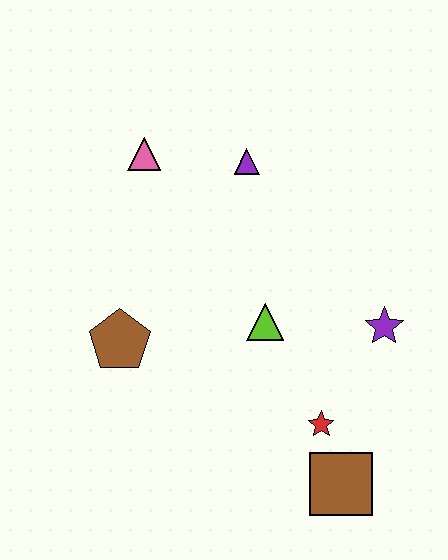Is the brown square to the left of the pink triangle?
No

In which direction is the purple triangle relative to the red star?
The purple triangle is above the red star.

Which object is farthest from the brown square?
The pink triangle is farthest from the brown square.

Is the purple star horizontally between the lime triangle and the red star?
No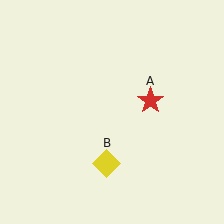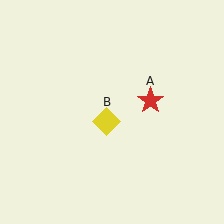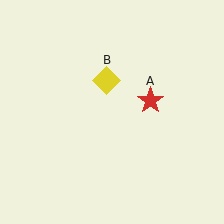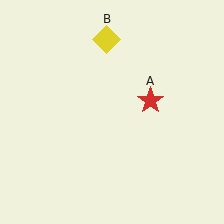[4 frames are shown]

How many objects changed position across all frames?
1 object changed position: yellow diamond (object B).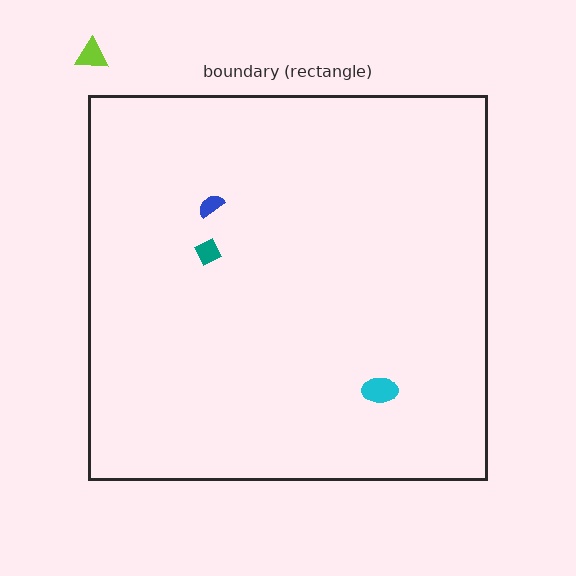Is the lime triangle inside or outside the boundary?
Outside.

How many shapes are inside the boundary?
3 inside, 1 outside.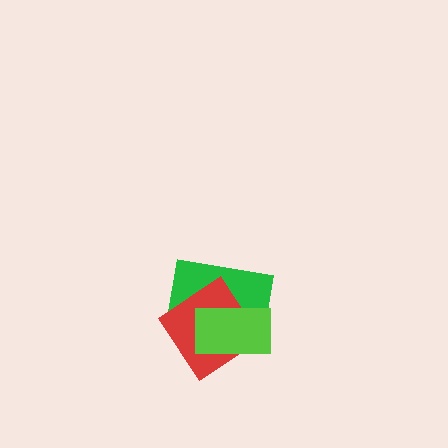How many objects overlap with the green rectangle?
2 objects overlap with the green rectangle.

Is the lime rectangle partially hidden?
No, no other shape covers it.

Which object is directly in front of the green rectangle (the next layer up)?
The red diamond is directly in front of the green rectangle.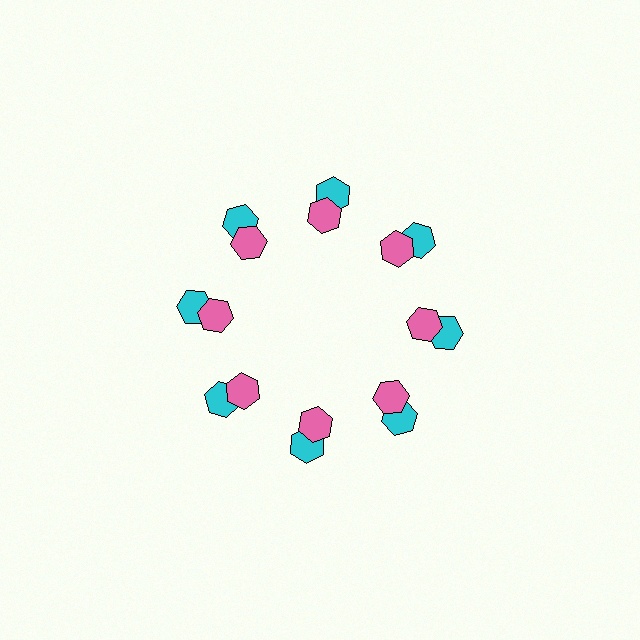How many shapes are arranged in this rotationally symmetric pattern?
There are 16 shapes, arranged in 8 groups of 2.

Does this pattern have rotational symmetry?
Yes, this pattern has 8-fold rotational symmetry. It looks the same after rotating 45 degrees around the center.